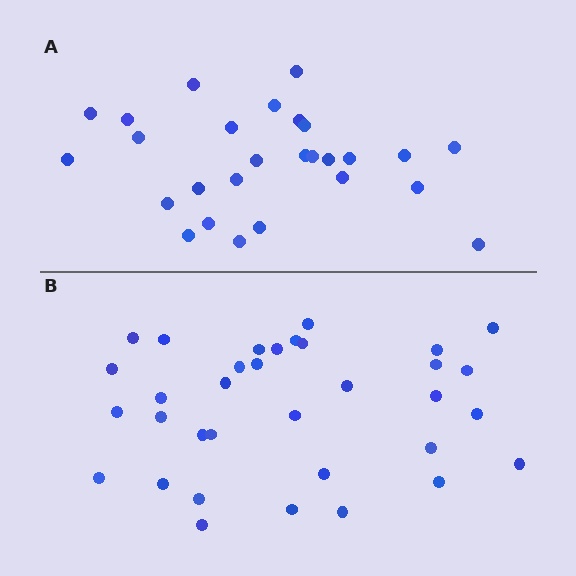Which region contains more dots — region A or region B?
Region B (the bottom region) has more dots.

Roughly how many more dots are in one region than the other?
Region B has roughly 8 or so more dots than region A.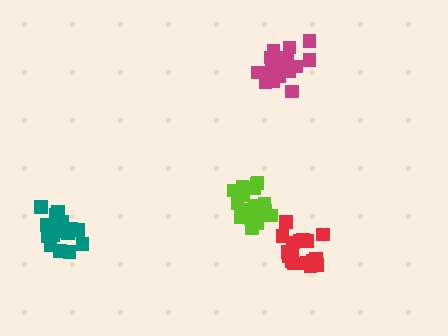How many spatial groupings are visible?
There are 4 spatial groupings.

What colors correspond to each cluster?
The clusters are colored: teal, red, magenta, lime.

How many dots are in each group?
Group 1: 17 dots, Group 2: 18 dots, Group 3: 19 dots, Group 4: 20 dots (74 total).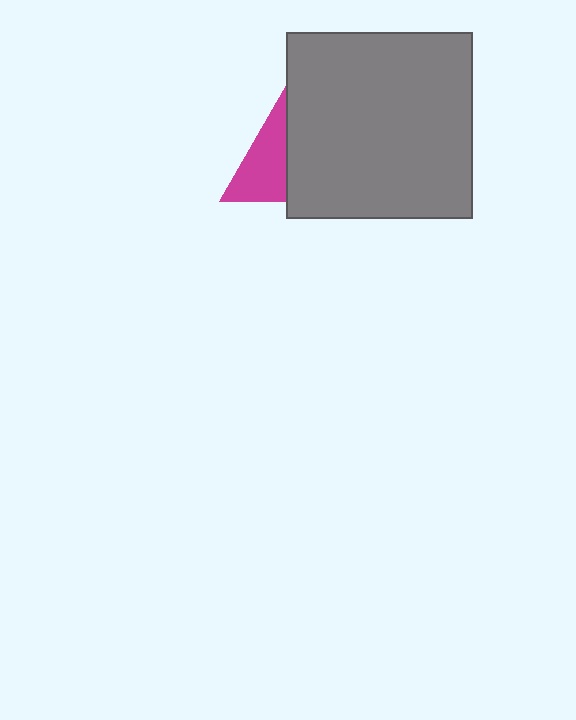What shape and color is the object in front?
The object in front is a gray square.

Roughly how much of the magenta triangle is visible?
About half of it is visible (roughly 47%).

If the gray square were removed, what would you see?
You would see the complete magenta triangle.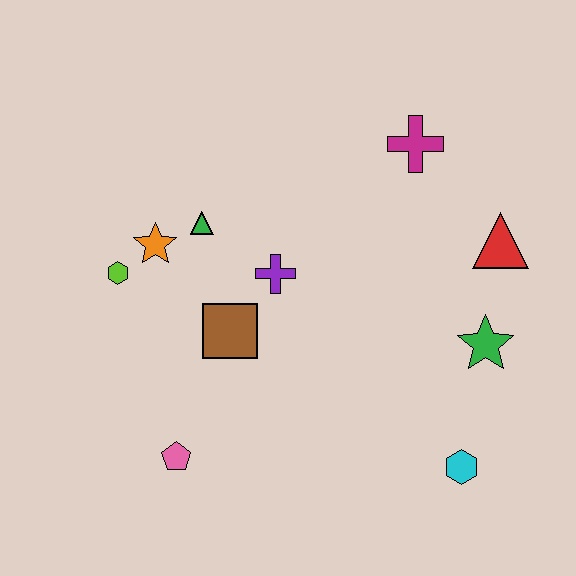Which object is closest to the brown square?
The purple cross is closest to the brown square.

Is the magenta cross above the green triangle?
Yes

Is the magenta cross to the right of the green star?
No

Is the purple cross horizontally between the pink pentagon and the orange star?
No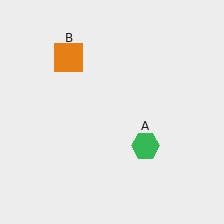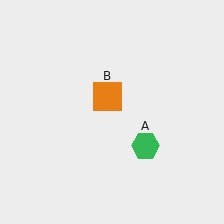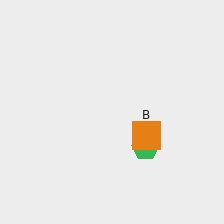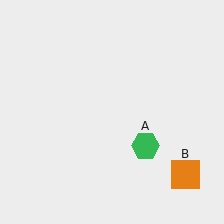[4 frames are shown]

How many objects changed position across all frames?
1 object changed position: orange square (object B).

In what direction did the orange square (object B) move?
The orange square (object B) moved down and to the right.